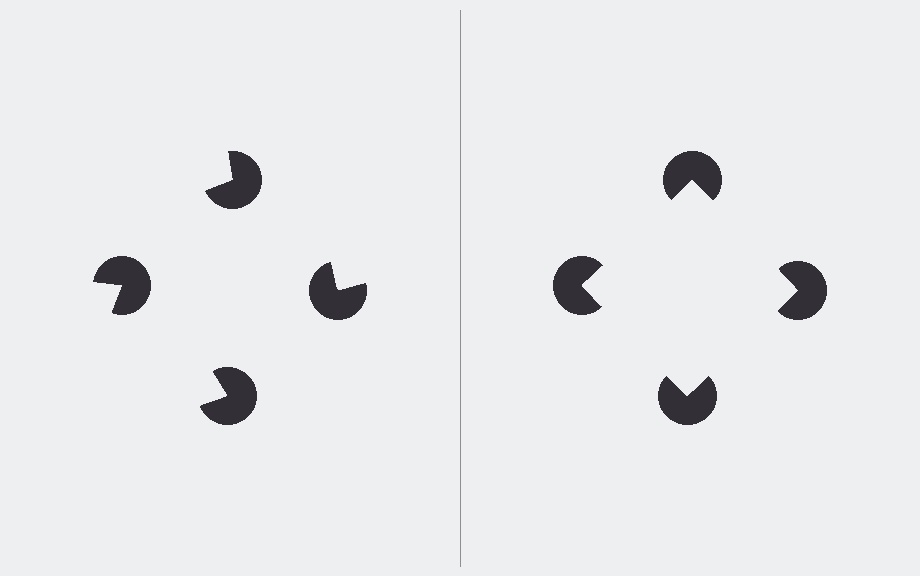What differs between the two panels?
The pac-man discs are positioned identically on both sides; only the wedge orientations differ. On the right they align to a square; on the left they are misaligned.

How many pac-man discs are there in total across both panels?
8 — 4 on each side.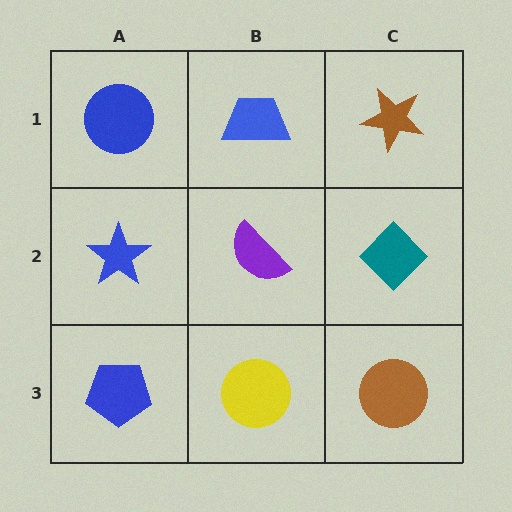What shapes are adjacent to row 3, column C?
A teal diamond (row 2, column C), a yellow circle (row 3, column B).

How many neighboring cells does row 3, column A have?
2.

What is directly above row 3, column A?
A blue star.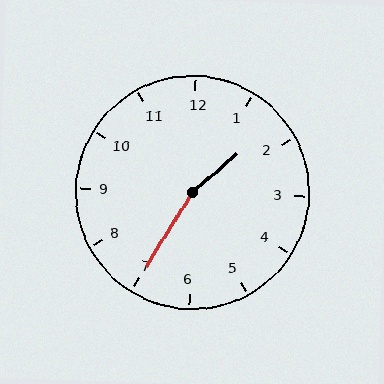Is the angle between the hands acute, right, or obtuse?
It is obtuse.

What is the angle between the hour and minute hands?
Approximately 162 degrees.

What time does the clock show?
1:35.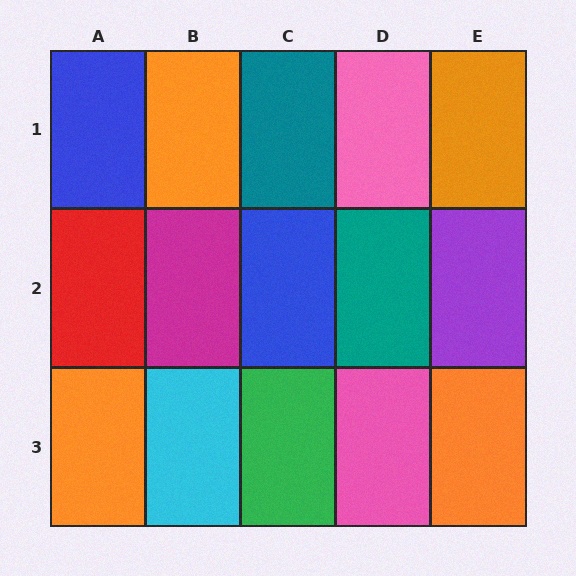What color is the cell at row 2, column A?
Red.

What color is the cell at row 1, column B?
Orange.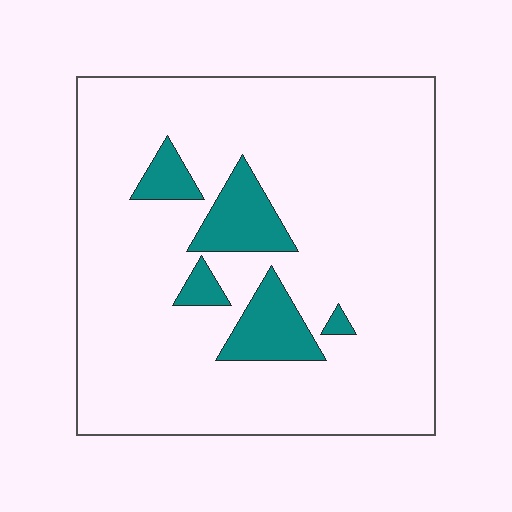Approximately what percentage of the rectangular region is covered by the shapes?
Approximately 10%.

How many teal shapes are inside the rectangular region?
5.